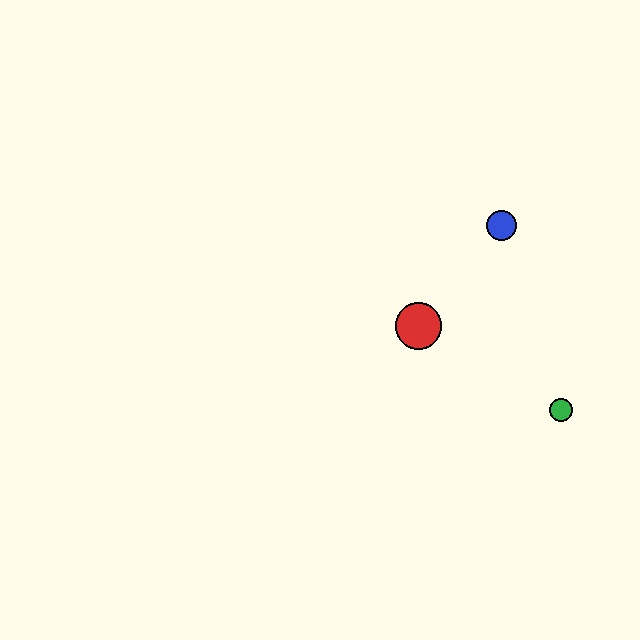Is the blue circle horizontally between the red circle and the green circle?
Yes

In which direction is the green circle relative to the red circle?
The green circle is to the right of the red circle.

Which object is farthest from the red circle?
The green circle is farthest from the red circle.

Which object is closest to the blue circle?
The red circle is closest to the blue circle.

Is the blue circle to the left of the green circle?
Yes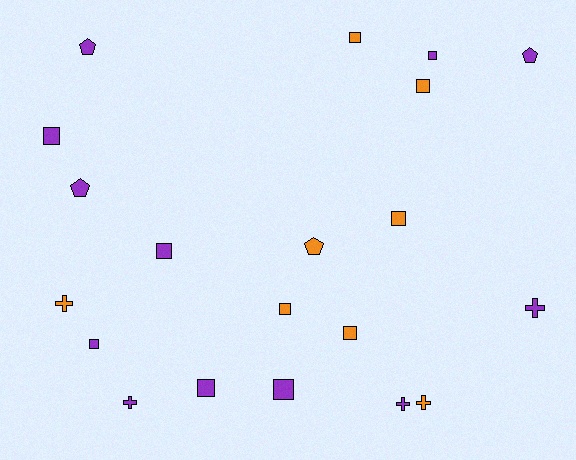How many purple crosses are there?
There are 3 purple crosses.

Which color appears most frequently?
Purple, with 12 objects.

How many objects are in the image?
There are 20 objects.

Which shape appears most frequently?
Square, with 11 objects.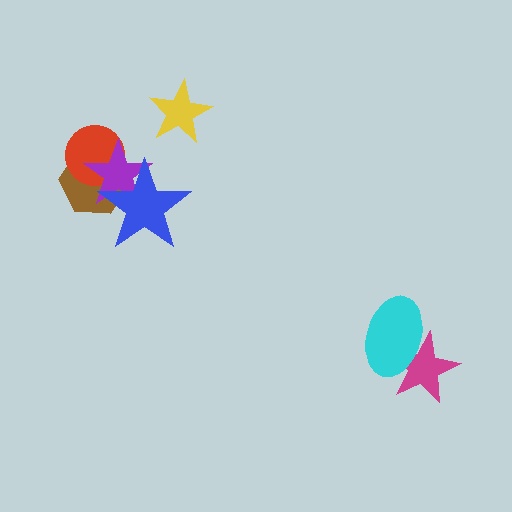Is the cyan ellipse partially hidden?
No, no other shape covers it.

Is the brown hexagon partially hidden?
Yes, it is partially covered by another shape.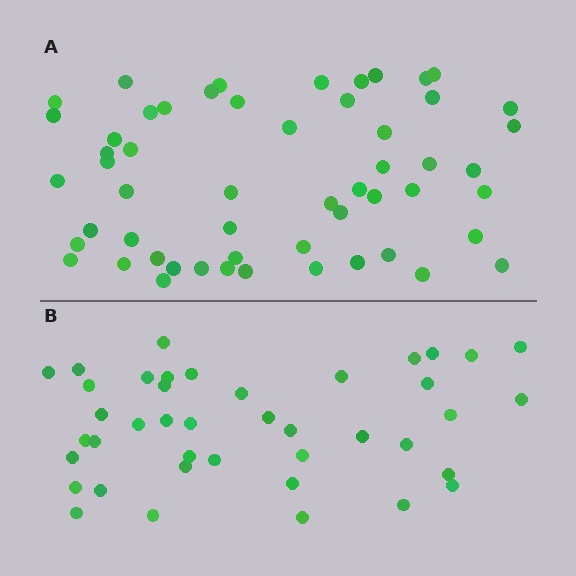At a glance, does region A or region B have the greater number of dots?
Region A (the top region) has more dots.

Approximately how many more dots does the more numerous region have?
Region A has approximately 15 more dots than region B.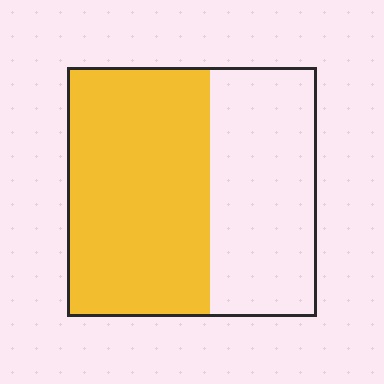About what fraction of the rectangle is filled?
About three fifths (3/5).